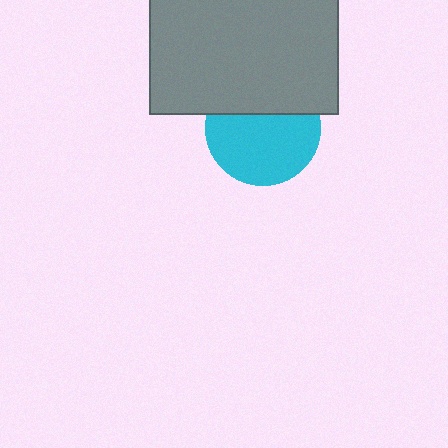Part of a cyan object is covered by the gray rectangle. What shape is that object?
It is a circle.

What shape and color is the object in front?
The object in front is a gray rectangle.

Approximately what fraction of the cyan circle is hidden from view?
Roughly 36% of the cyan circle is hidden behind the gray rectangle.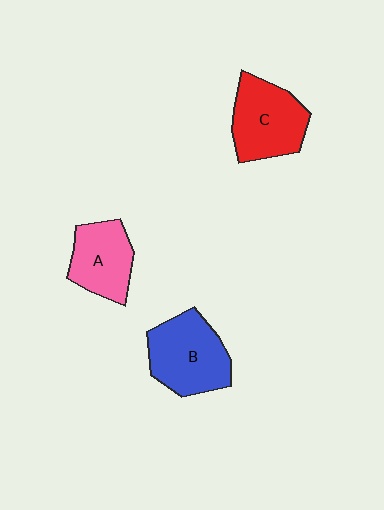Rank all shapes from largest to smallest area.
From largest to smallest: B (blue), C (red), A (pink).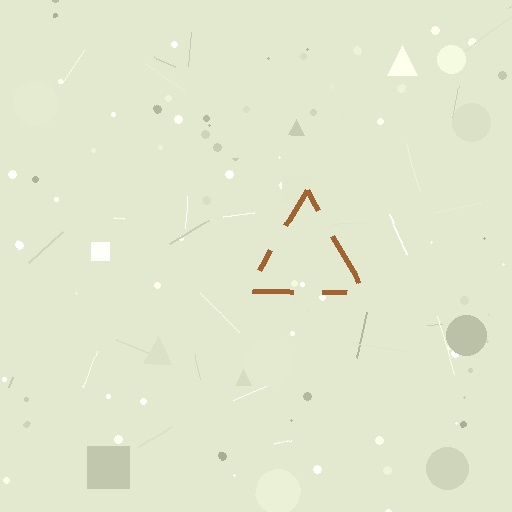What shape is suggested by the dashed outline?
The dashed outline suggests a triangle.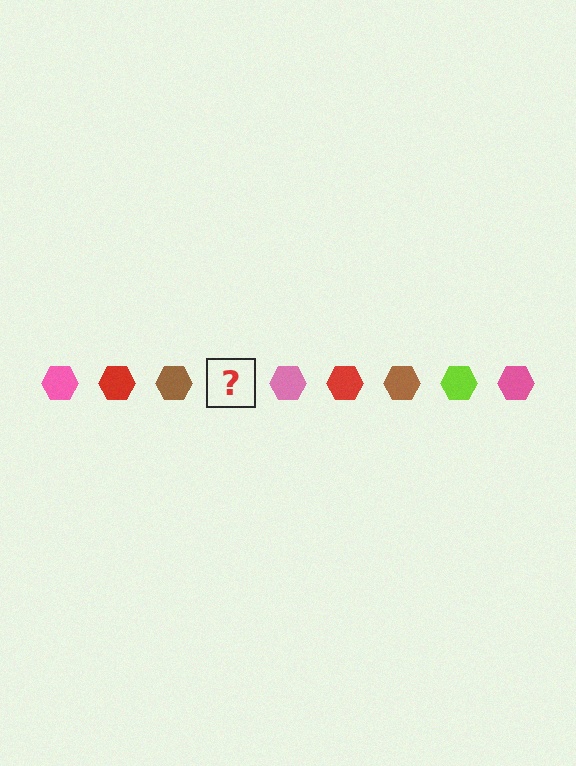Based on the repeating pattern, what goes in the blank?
The blank should be a lime hexagon.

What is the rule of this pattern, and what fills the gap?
The rule is that the pattern cycles through pink, red, brown, lime hexagons. The gap should be filled with a lime hexagon.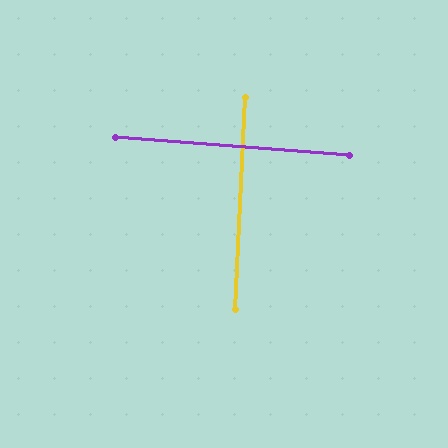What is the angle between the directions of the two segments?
Approximately 88 degrees.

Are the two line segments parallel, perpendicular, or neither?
Perpendicular — they meet at approximately 88°.